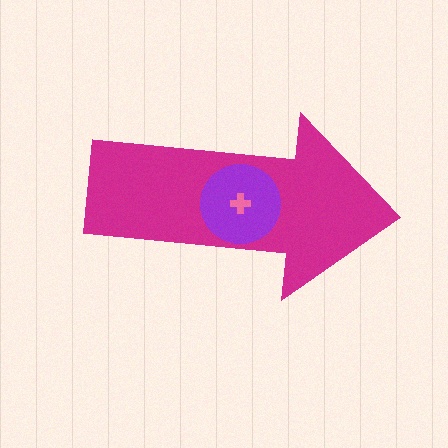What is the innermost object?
The pink cross.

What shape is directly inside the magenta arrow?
The purple circle.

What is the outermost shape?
The magenta arrow.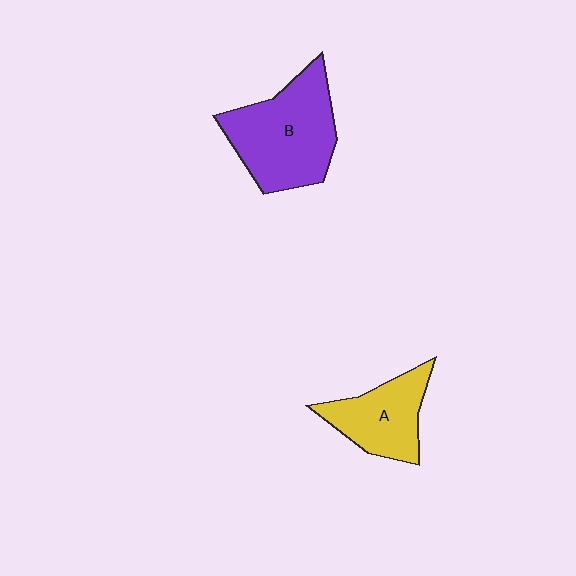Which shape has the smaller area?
Shape A (yellow).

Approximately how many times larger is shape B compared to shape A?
Approximately 1.5 times.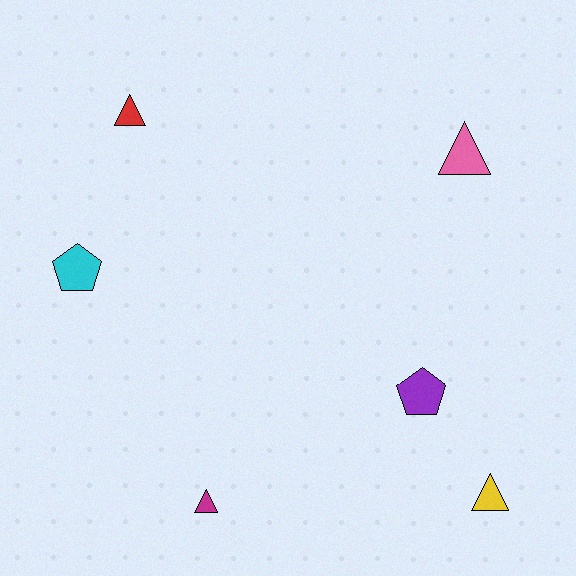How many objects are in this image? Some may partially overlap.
There are 6 objects.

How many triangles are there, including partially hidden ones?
There are 4 triangles.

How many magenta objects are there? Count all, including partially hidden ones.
There is 1 magenta object.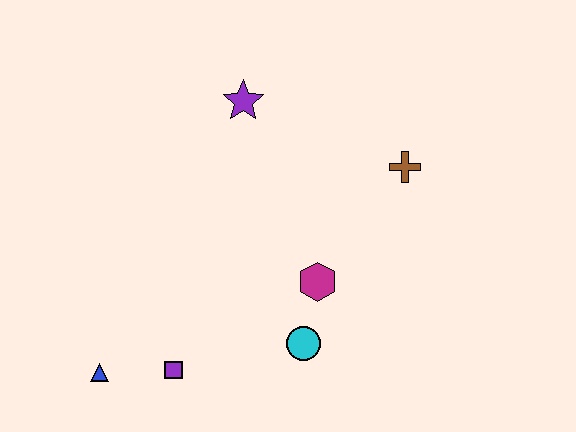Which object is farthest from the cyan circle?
The purple star is farthest from the cyan circle.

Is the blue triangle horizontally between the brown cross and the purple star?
No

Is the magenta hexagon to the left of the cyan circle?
No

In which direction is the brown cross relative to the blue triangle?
The brown cross is to the right of the blue triangle.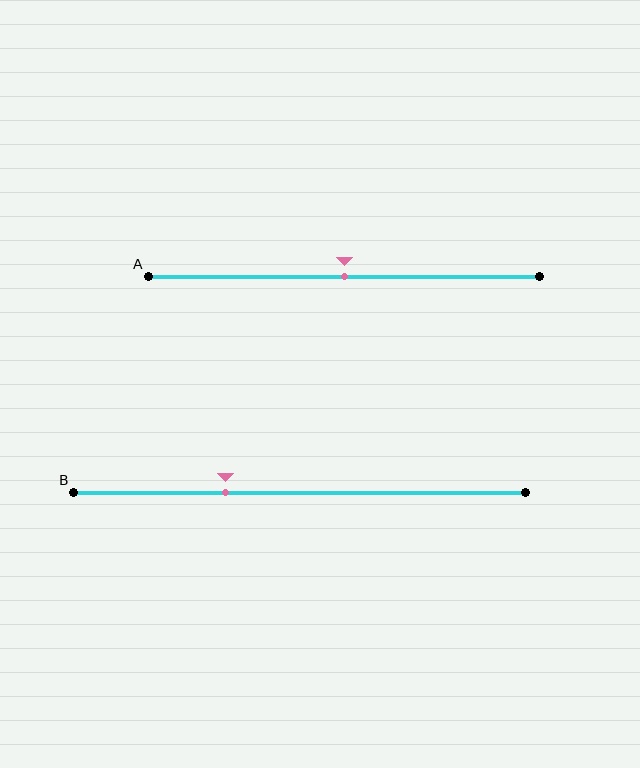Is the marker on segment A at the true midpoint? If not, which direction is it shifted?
Yes, the marker on segment A is at the true midpoint.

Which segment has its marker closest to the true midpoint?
Segment A has its marker closest to the true midpoint.